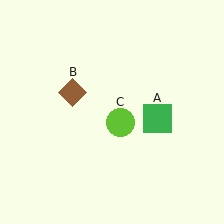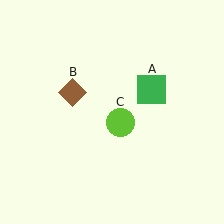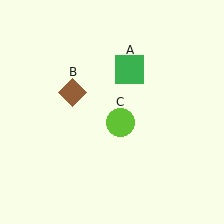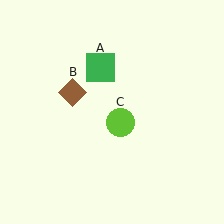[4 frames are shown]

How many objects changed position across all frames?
1 object changed position: green square (object A).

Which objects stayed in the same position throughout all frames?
Brown diamond (object B) and lime circle (object C) remained stationary.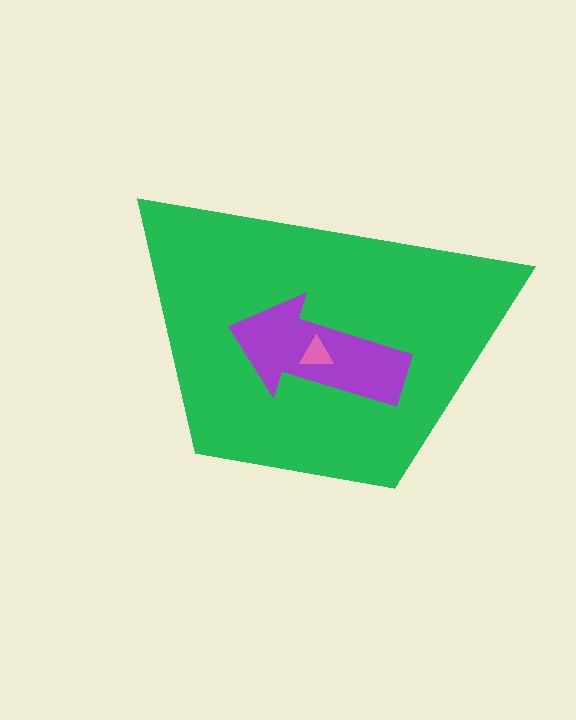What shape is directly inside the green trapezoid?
The purple arrow.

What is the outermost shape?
The green trapezoid.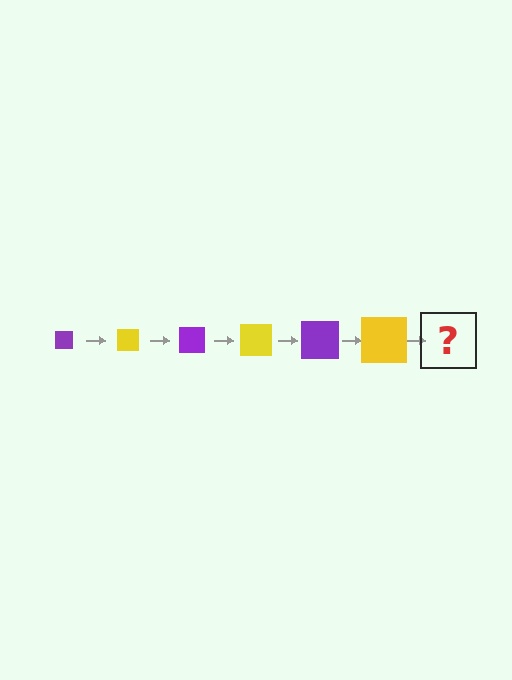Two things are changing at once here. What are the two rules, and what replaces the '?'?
The two rules are that the square grows larger each step and the color cycles through purple and yellow. The '?' should be a purple square, larger than the previous one.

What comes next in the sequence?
The next element should be a purple square, larger than the previous one.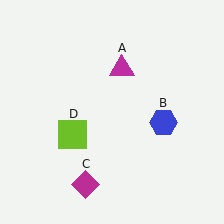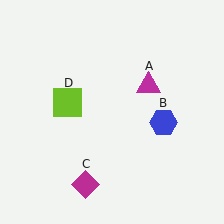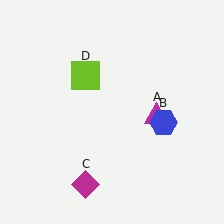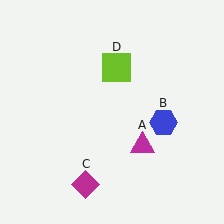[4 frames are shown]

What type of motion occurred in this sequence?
The magenta triangle (object A), lime square (object D) rotated clockwise around the center of the scene.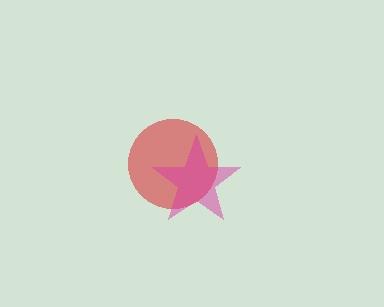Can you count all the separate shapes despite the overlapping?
Yes, there are 2 separate shapes.